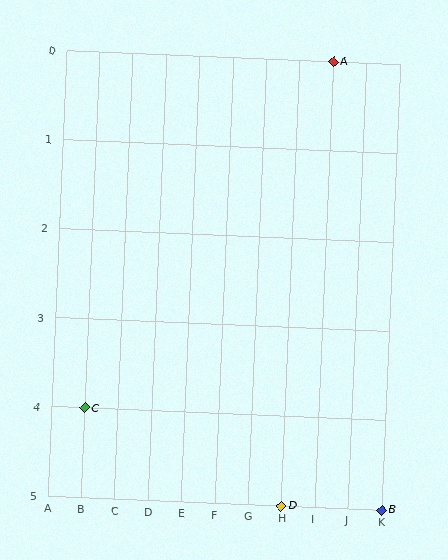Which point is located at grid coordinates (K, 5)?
Point B is at (K, 5).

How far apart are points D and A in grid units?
Points D and A are 1 column and 5 rows apart (about 5.1 grid units diagonally).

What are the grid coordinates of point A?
Point A is at grid coordinates (I, 0).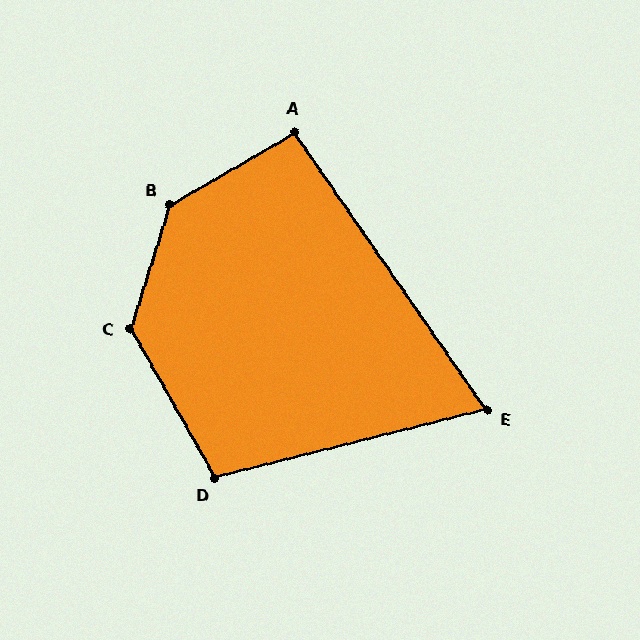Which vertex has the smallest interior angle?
E, at approximately 69 degrees.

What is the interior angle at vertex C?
Approximately 133 degrees (obtuse).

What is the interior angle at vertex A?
Approximately 95 degrees (approximately right).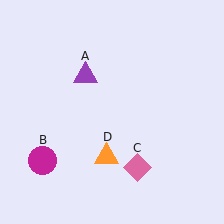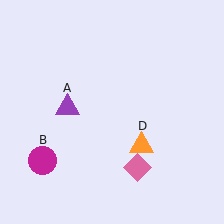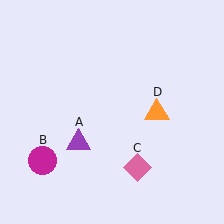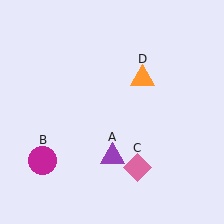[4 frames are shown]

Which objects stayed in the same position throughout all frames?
Magenta circle (object B) and pink diamond (object C) remained stationary.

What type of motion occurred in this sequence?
The purple triangle (object A), orange triangle (object D) rotated counterclockwise around the center of the scene.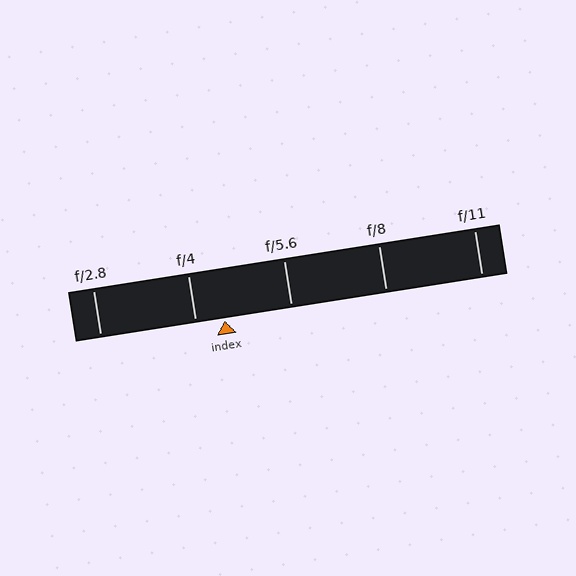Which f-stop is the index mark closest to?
The index mark is closest to f/4.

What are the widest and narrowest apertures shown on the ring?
The widest aperture shown is f/2.8 and the narrowest is f/11.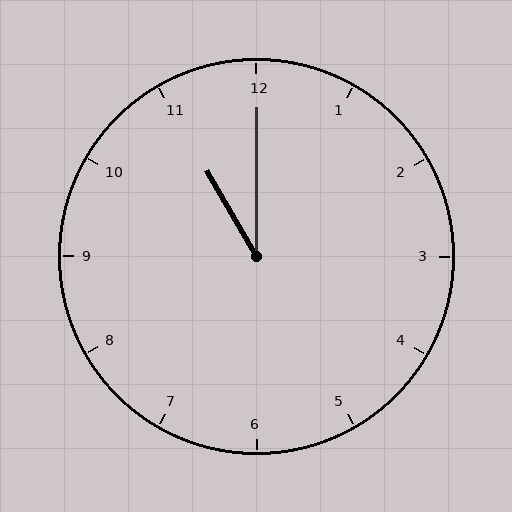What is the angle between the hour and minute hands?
Approximately 30 degrees.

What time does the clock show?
11:00.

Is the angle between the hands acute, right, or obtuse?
It is acute.